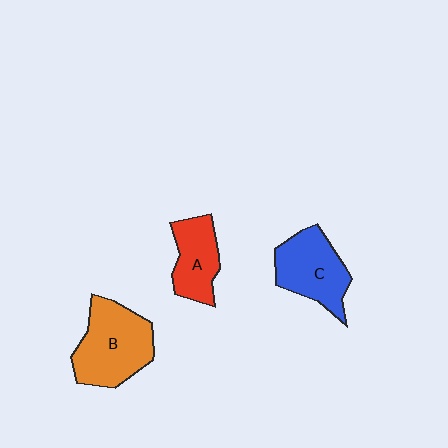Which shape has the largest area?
Shape B (orange).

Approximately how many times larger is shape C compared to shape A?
Approximately 1.3 times.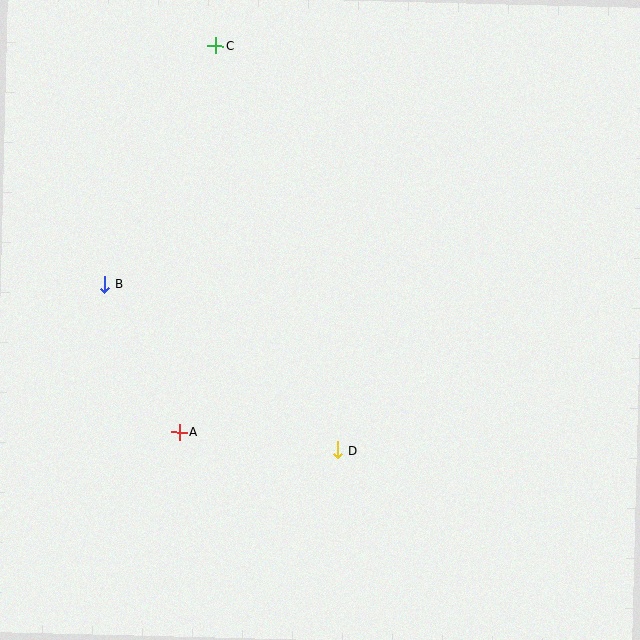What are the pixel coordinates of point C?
Point C is at (216, 46).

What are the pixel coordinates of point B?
Point B is at (105, 284).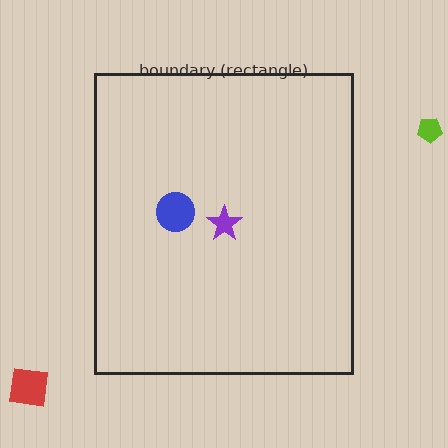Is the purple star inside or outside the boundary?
Inside.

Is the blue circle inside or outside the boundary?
Inside.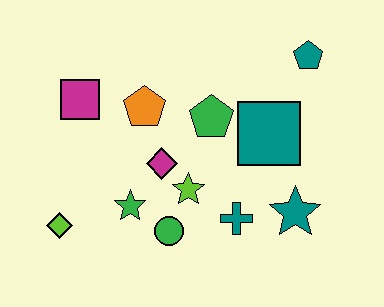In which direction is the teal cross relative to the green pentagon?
The teal cross is below the green pentagon.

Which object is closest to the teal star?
The teal cross is closest to the teal star.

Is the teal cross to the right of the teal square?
No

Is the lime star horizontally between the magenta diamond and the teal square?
Yes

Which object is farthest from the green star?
The teal pentagon is farthest from the green star.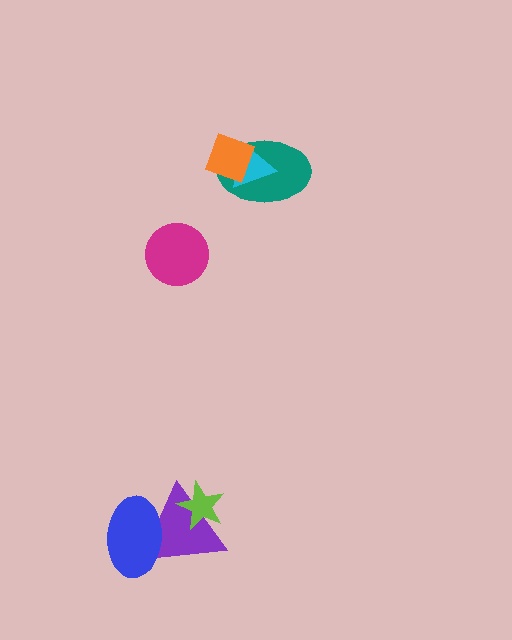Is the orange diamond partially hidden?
No, no other shape covers it.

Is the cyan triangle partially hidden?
Yes, it is partially covered by another shape.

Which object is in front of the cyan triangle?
The orange diamond is in front of the cyan triangle.